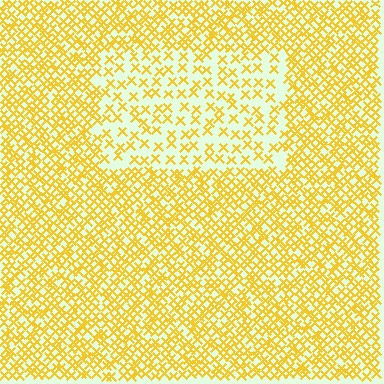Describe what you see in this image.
The image contains small yellow elements arranged at two different densities. A rectangle-shaped region is visible where the elements are less densely packed than the surrounding area.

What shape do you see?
I see a rectangle.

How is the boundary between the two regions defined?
The boundary is defined by a change in element density (approximately 2.3x ratio). All elements are the same color, size, and shape.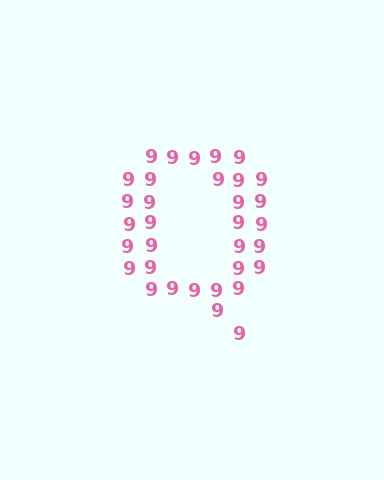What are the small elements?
The small elements are digit 9's.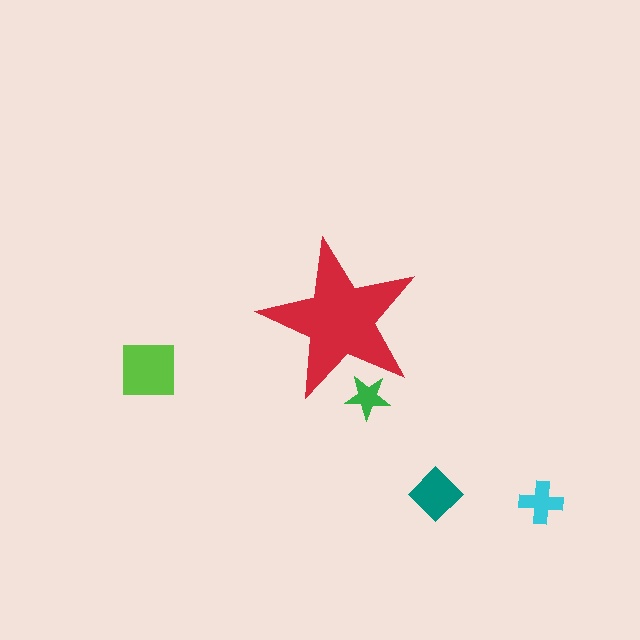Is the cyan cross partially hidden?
No, the cyan cross is fully visible.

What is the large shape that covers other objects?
A red star.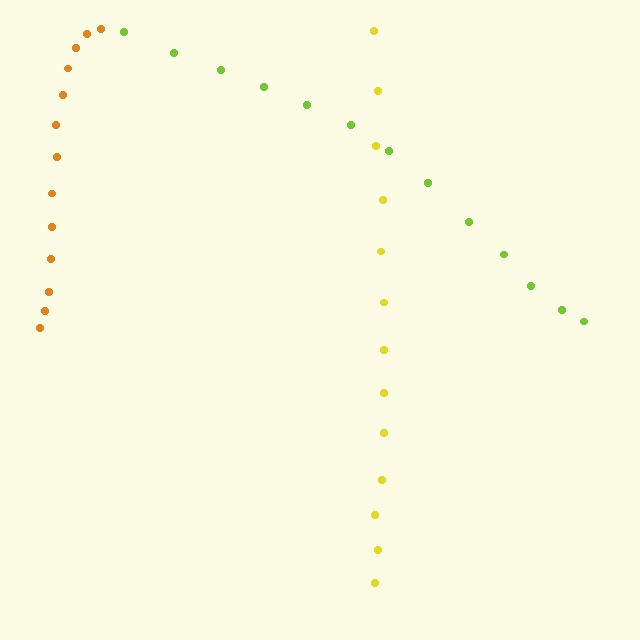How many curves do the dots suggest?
There are 3 distinct paths.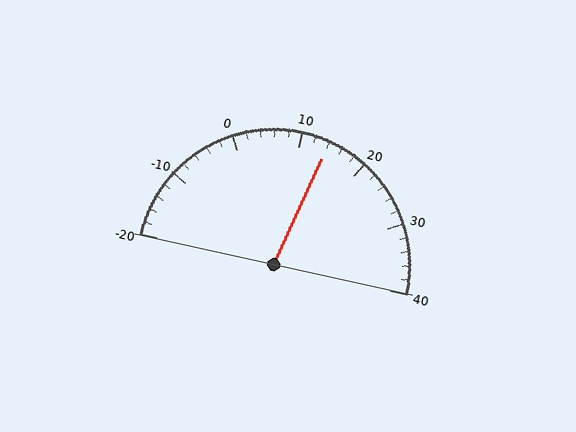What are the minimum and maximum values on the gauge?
The gauge ranges from -20 to 40.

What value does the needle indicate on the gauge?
The needle indicates approximately 14.